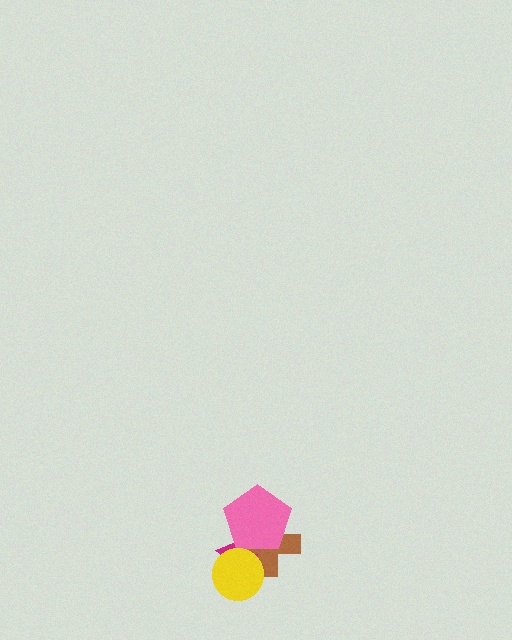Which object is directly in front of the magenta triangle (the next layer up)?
The brown cross is directly in front of the magenta triangle.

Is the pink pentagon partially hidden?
No, no other shape covers it.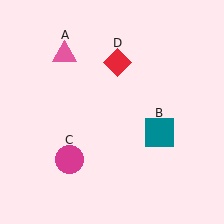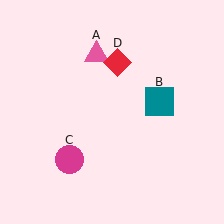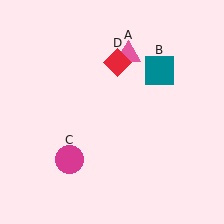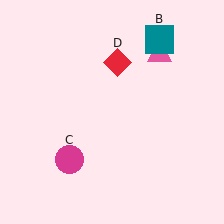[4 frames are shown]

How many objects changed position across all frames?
2 objects changed position: pink triangle (object A), teal square (object B).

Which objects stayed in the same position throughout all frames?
Magenta circle (object C) and red diamond (object D) remained stationary.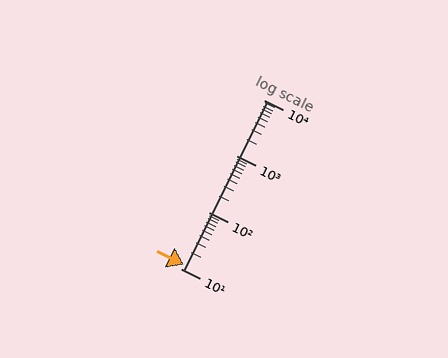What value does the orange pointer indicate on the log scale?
The pointer indicates approximately 12.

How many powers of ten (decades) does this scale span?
The scale spans 3 decades, from 10 to 10000.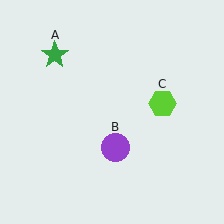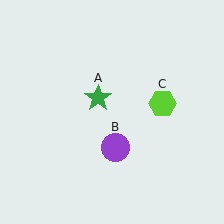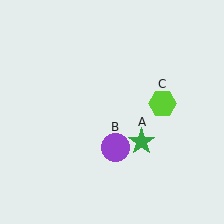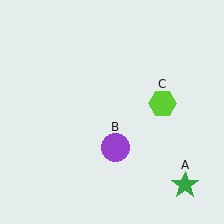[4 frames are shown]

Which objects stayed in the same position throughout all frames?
Purple circle (object B) and lime hexagon (object C) remained stationary.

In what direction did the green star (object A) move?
The green star (object A) moved down and to the right.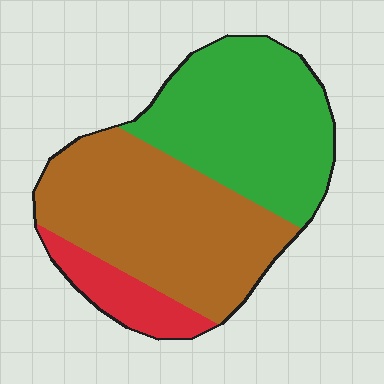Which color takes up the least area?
Red, at roughly 10%.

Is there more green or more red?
Green.